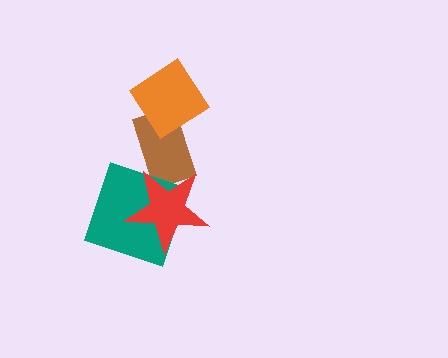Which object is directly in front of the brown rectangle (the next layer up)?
The orange diamond is directly in front of the brown rectangle.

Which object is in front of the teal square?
The red star is in front of the teal square.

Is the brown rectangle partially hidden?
Yes, it is partially covered by another shape.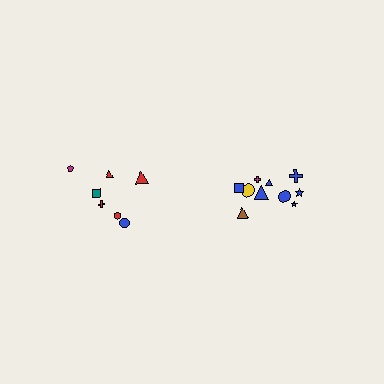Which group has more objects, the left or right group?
The right group.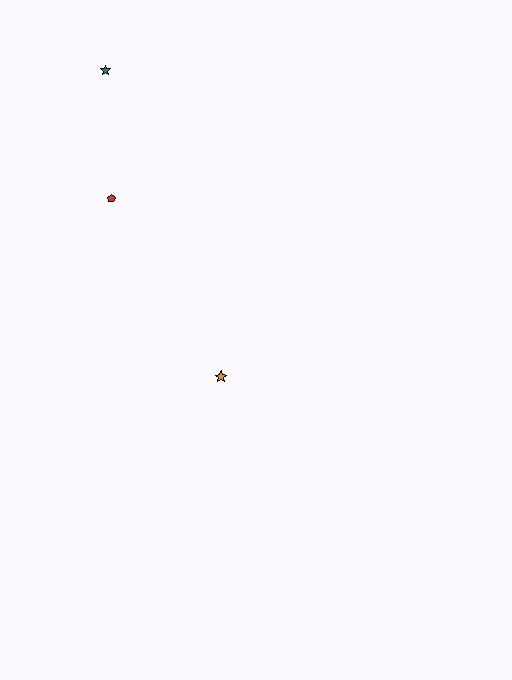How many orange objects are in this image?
There is 1 orange object.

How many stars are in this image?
There are 2 stars.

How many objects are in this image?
There are 3 objects.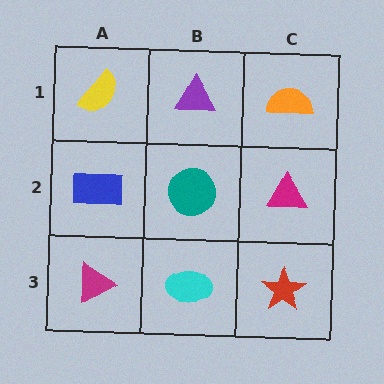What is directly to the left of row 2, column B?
A blue rectangle.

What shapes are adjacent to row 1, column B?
A teal circle (row 2, column B), a yellow semicircle (row 1, column A), an orange semicircle (row 1, column C).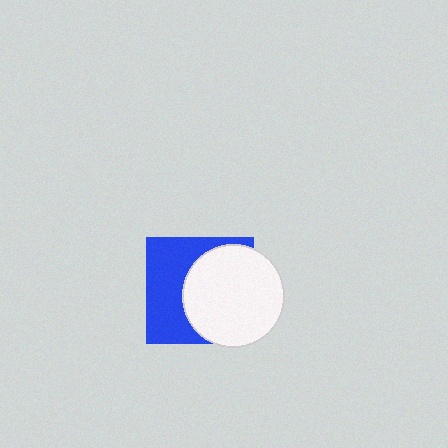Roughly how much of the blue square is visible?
About half of it is visible (roughly 47%).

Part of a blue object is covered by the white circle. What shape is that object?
It is a square.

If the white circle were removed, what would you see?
You would see the complete blue square.